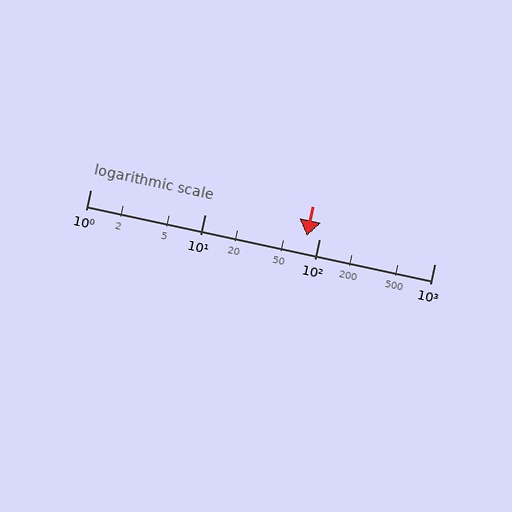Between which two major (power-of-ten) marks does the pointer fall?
The pointer is between 10 and 100.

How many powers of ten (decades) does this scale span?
The scale spans 3 decades, from 1 to 1000.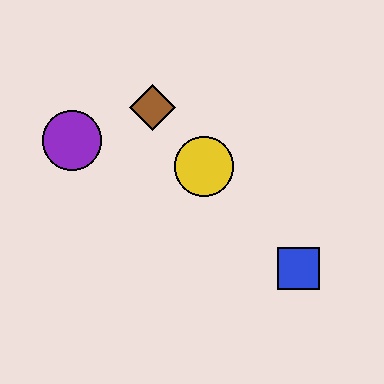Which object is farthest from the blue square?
The purple circle is farthest from the blue square.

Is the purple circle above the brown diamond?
No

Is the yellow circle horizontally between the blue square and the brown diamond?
Yes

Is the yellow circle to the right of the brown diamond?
Yes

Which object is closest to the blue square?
The yellow circle is closest to the blue square.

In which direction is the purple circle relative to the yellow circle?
The purple circle is to the left of the yellow circle.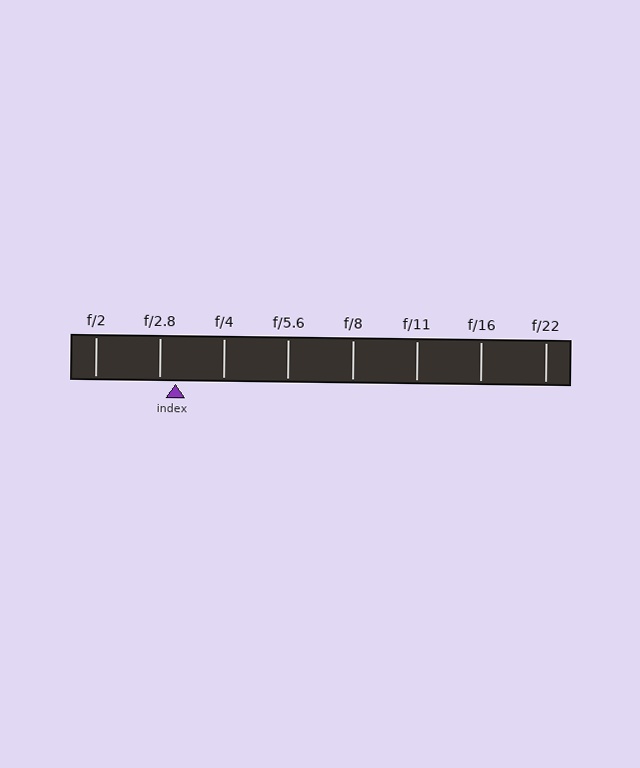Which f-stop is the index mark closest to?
The index mark is closest to f/2.8.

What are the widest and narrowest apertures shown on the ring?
The widest aperture shown is f/2 and the narrowest is f/22.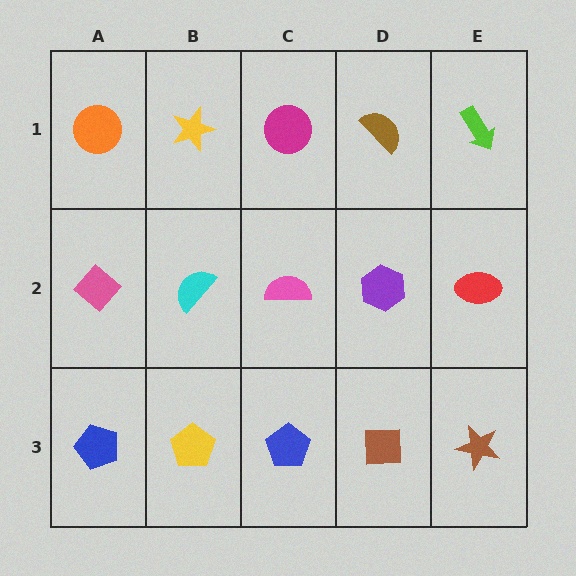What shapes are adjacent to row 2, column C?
A magenta circle (row 1, column C), a blue pentagon (row 3, column C), a cyan semicircle (row 2, column B), a purple hexagon (row 2, column D).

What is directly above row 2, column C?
A magenta circle.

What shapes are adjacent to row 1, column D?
A purple hexagon (row 2, column D), a magenta circle (row 1, column C), a lime arrow (row 1, column E).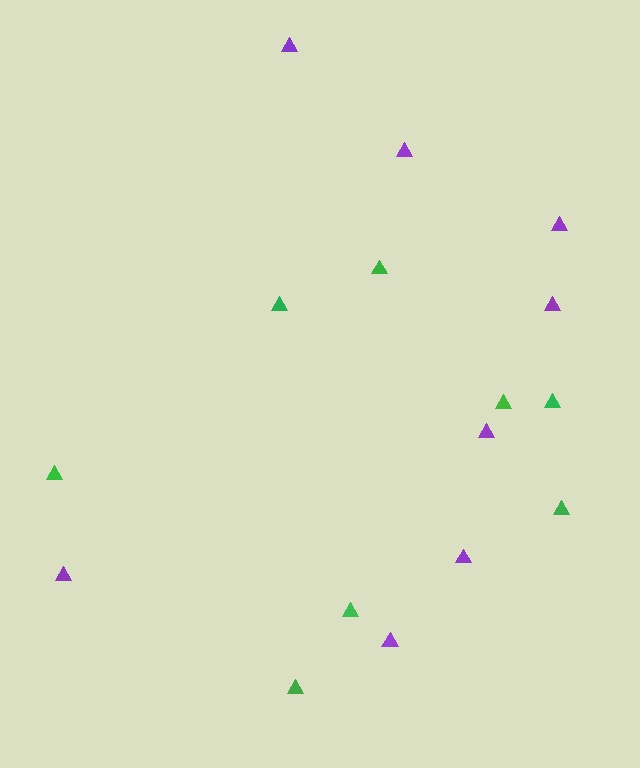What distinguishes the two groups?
There are 2 groups: one group of purple triangles (8) and one group of green triangles (8).